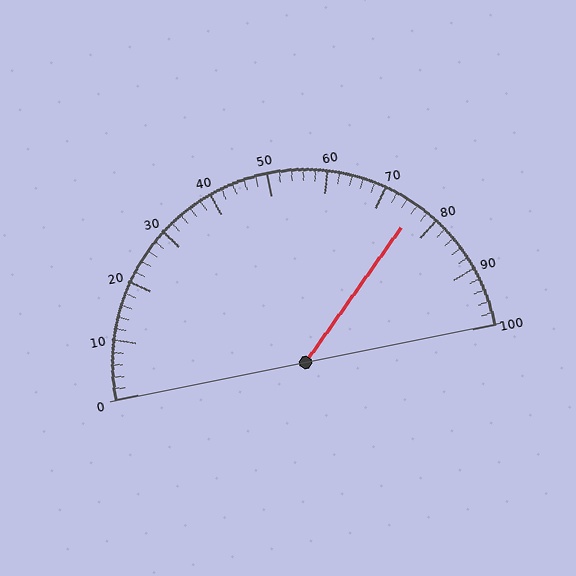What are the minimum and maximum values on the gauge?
The gauge ranges from 0 to 100.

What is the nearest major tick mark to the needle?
The nearest major tick mark is 80.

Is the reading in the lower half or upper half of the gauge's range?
The reading is in the upper half of the range (0 to 100).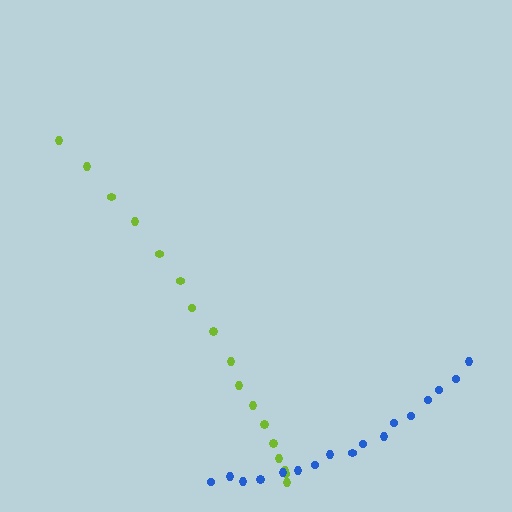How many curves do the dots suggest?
There are 2 distinct paths.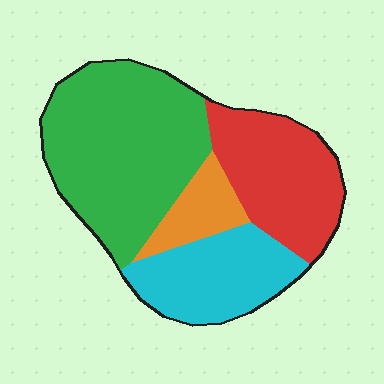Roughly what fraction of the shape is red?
Red takes up about one quarter (1/4) of the shape.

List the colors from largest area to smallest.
From largest to smallest: green, red, cyan, orange.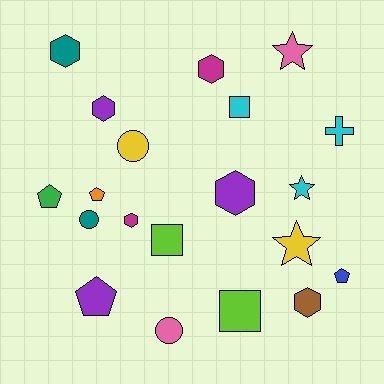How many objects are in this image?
There are 20 objects.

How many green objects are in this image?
There is 1 green object.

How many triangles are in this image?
There are no triangles.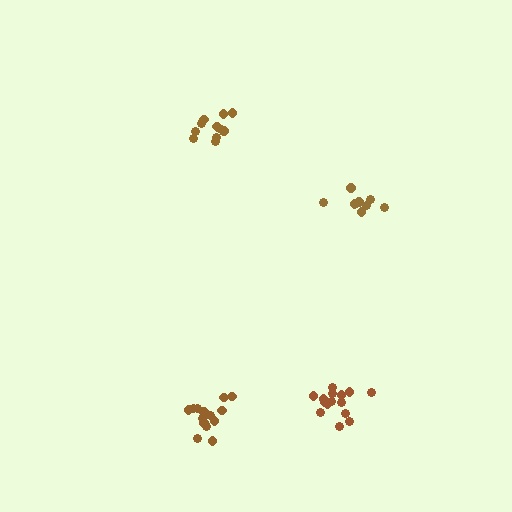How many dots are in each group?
Group 1: 12 dots, Group 2: 15 dots, Group 3: 9 dots, Group 4: 15 dots (51 total).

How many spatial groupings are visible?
There are 4 spatial groupings.